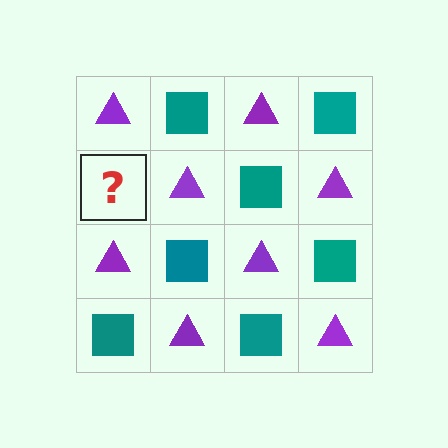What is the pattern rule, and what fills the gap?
The rule is that it alternates purple triangle and teal square in a checkerboard pattern. The gap should be filled with a teal square.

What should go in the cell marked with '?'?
The missing cell should contain a teal square.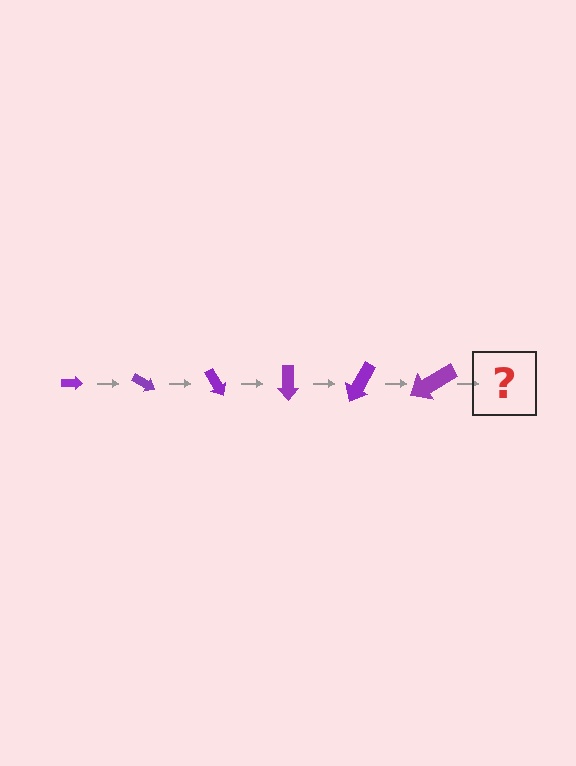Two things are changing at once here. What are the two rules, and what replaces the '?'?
The two rules are that the arrow grows larger each step and it rotates 30 degrees each step. The '?' should be an arrow, larger than the previous one and rotated 180 degrees from the start.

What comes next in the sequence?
The next element should be an arrow, larger than the previous one and rotated 180 degrees from the start.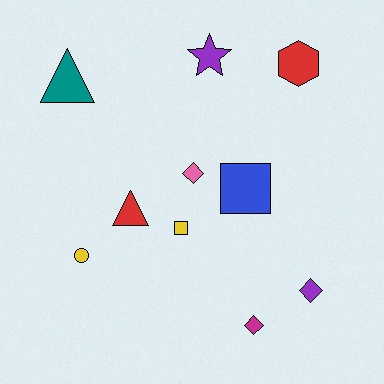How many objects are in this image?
There are 10 objects.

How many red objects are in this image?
There are 2 red objects.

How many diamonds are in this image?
There are 3 diamonds.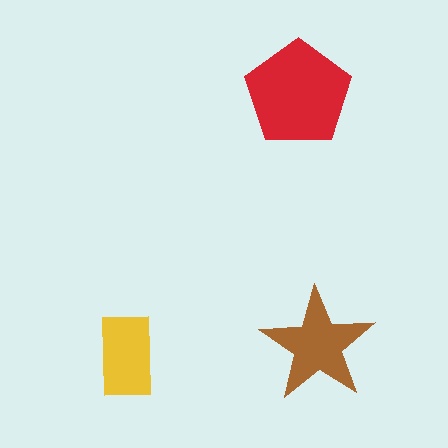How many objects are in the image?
There are 3 objects in the image.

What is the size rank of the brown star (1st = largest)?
2nd.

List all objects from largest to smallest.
The red pentagon, the brown star, the yellow rectangle.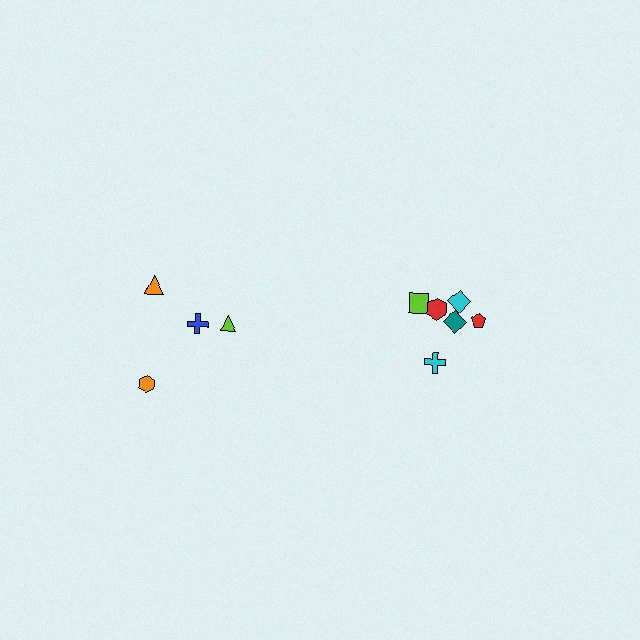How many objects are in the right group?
There are 6 objects.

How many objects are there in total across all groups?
There are 10 objects.